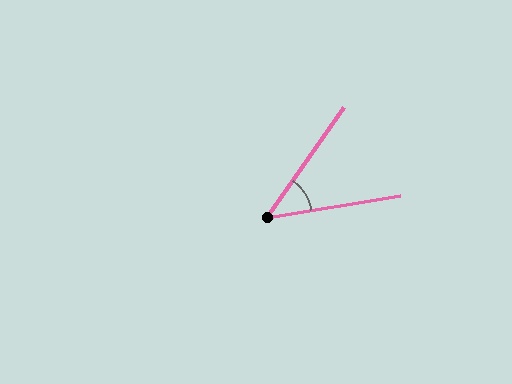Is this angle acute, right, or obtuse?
It is acute.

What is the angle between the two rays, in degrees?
Approximately 46 degrees.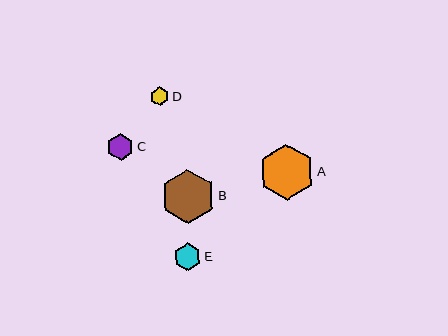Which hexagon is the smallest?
Hexagon D is the smallest with a size of approximately 18 pixels.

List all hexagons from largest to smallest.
From largest to smallest: A, B, E, C, D.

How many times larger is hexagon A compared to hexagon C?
Hexagon A is approximately 2.1 times the size of hexagon C.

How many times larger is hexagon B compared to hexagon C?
Hexagon B is approximately 2.0 times the size of hexagon C.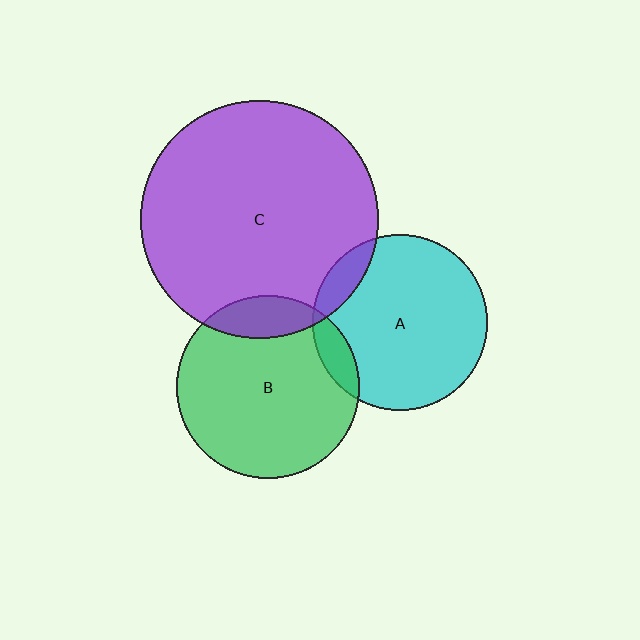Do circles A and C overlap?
Yes.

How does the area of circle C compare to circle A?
Approximately 1.8 times.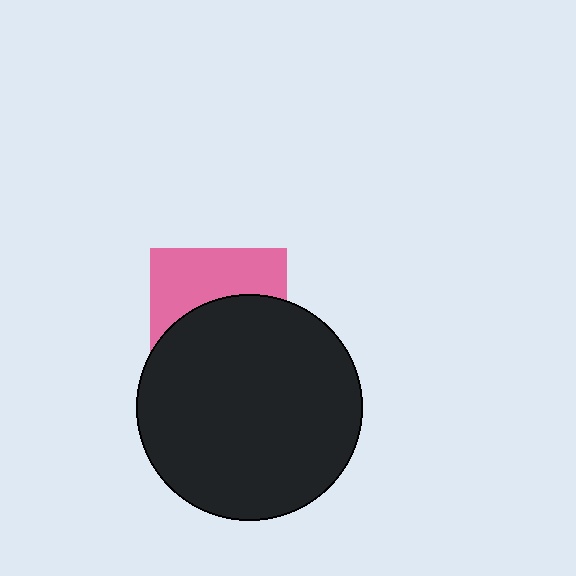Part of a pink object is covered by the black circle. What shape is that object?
It is a square.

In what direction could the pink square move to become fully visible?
The pink square could move up. That would shift it out from behind the black circle entirely.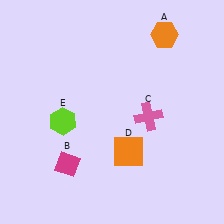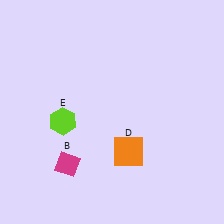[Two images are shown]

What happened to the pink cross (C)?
The pink cross (C) was removed in Image 2. It was in the bottom-right area of Image 1.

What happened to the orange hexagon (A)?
The orange hexagon (A) was removed in Image 2. It was in the top-right area of Image 1.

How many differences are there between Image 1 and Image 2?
There are 2 differences between the two images.